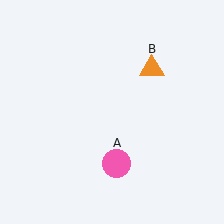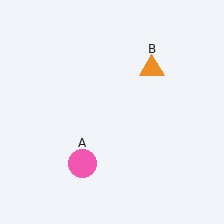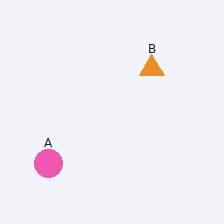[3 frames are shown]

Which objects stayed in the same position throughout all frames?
Orange triangle (object B) remained stationary.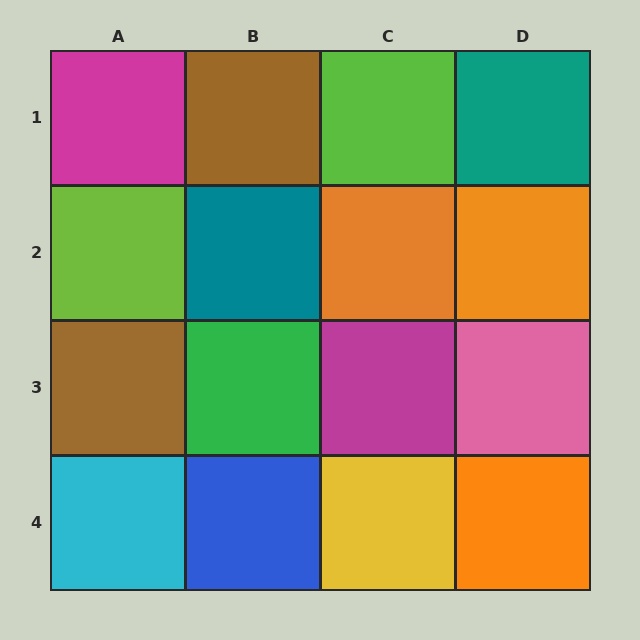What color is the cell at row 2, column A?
Lime.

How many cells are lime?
2 cells are lime.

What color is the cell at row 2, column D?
Orange.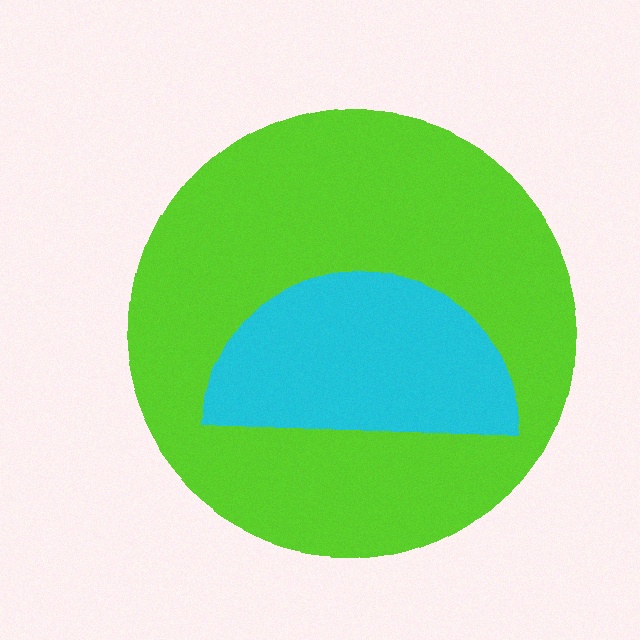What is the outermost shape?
The lime circle.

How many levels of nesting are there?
2.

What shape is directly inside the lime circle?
The cyan semicircle.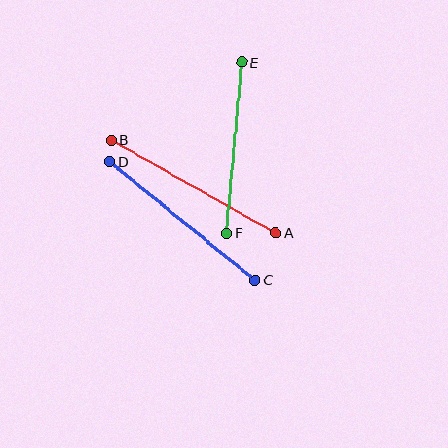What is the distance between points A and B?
The distance is approximately 188 pixels.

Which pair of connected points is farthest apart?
Points C and D are farthest apart.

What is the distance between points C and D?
The distance is approximately 188 pixels.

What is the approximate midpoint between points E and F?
The midpoint is at approximately (234, 148) pixels.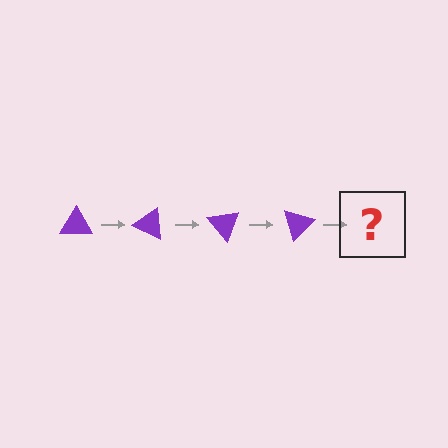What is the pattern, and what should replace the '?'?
The pattern is that the triangle rotates 25 degrees each step. The '?' should be a purple triangle rotated 100 degrees.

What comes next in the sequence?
The next element should be a purple triangle rotated 100 degrees.